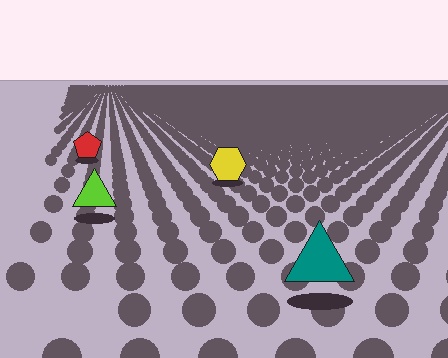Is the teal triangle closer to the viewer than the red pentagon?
Yes. The teal triangle is closer — you can tell from the texture gradient: the ground texture is coarser near it.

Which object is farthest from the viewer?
The red pentagon is farthest from the viewer. It appears smaller and the ground texture around it is denser.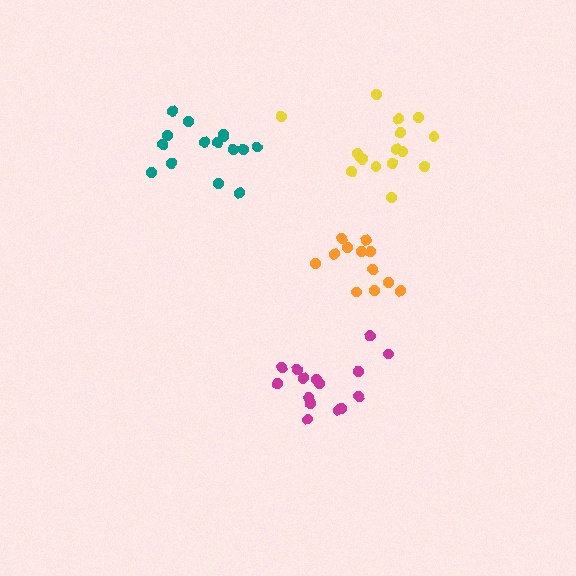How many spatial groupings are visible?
There are 4 spatial groupings.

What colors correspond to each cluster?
The clusters are colored: magenta, teal, orange, yellow.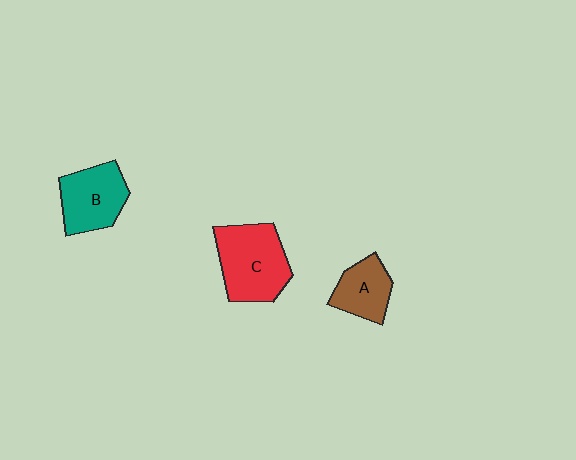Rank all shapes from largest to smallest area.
From largest to smallest: C (red), B (teal), A (brown).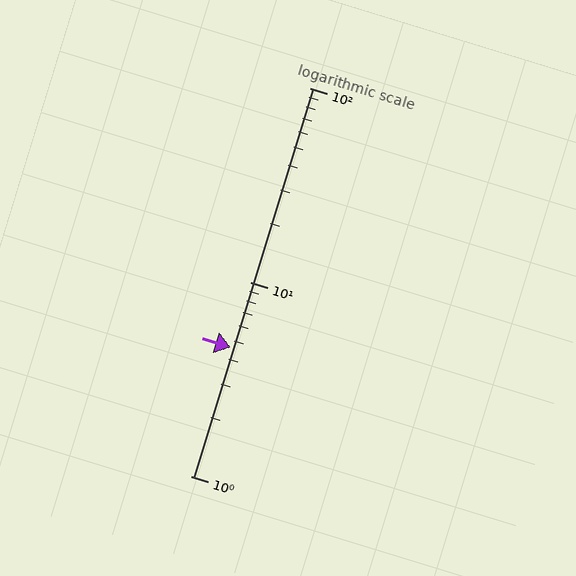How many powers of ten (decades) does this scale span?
The scale spans 2 decades, from 1 to 100.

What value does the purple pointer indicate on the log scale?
The pointer indicates approximately 4.6.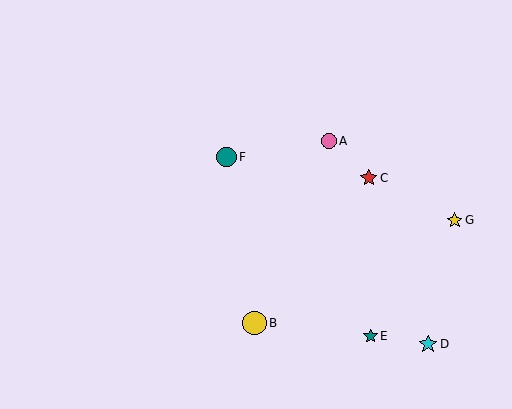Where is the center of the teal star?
The center of the teal star is at (370, 336).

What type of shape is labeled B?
Shape B is a yellow circle.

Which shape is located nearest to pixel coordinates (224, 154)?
The teal circle (labeled F) at (226, 157) is nearest to that location.